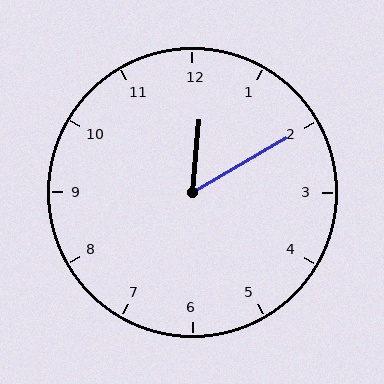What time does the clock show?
12:10.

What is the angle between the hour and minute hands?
Approximately 55 degrees.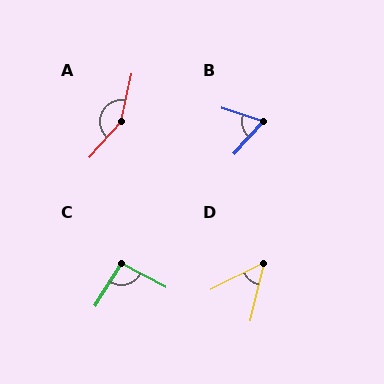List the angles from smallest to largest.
D (50°), B (65°), C (94°), A (151°).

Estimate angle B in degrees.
Approximately 65 degrees.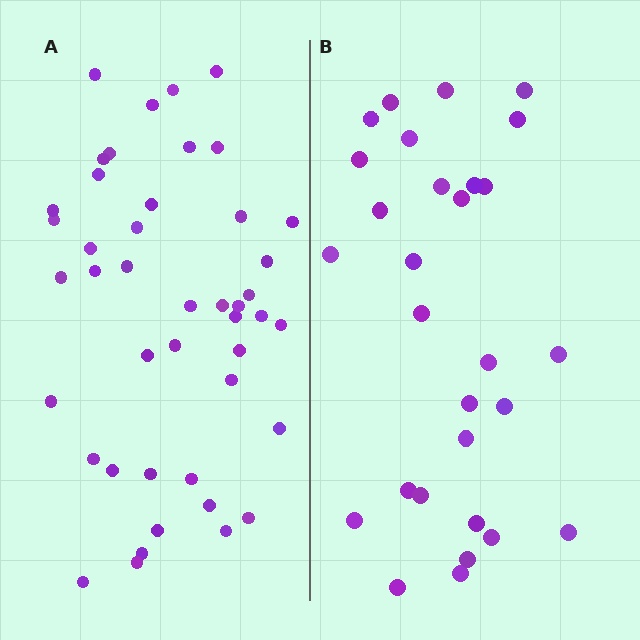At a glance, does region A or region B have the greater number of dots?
Region A (the left region) has more dots.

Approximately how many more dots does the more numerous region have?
Region A has approximately 15 more dots than region B.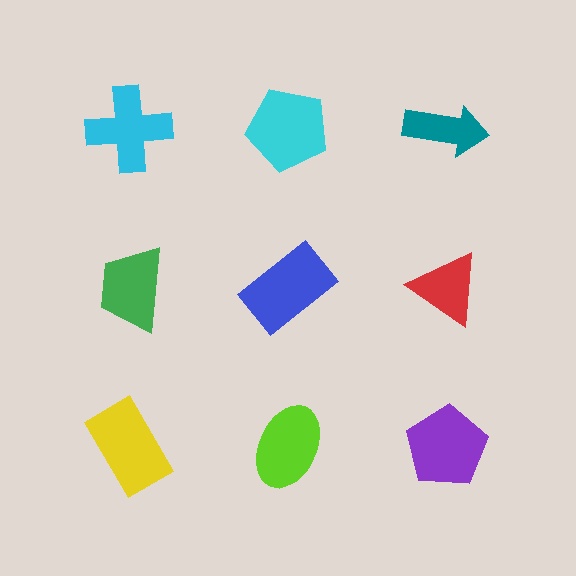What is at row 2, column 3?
A red triangle.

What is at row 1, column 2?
A cyan pentagon.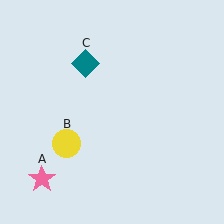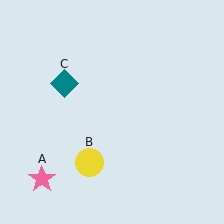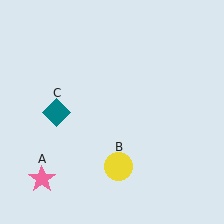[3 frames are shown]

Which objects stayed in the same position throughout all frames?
Pink star (object A) remained stationary.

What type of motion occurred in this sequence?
The yellow circle (object B), teal diamond (object C) rotated counterclockwise around the center of the scene.